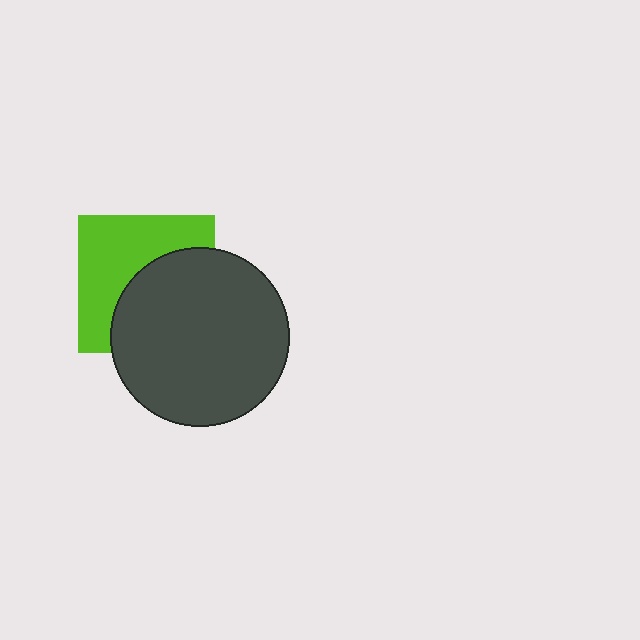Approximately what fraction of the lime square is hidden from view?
Roughly 50% of the lime square is hidden behind the dark gray circle.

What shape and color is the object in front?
The object in front is a dark gray circle.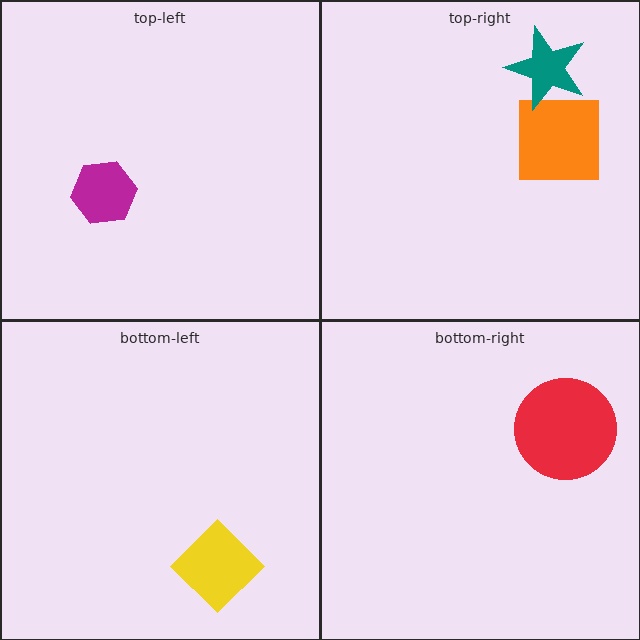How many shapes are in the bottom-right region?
1.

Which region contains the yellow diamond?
The bottom-left region.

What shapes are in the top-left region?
The magenta hexagon.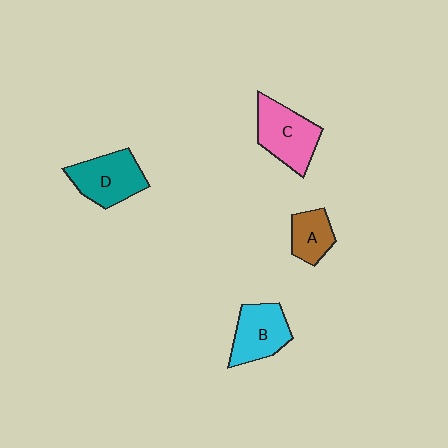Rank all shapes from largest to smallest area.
From largest to smallest: C (pink), D (teal), B (cyan), A (brown).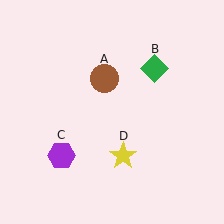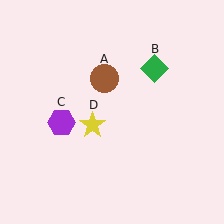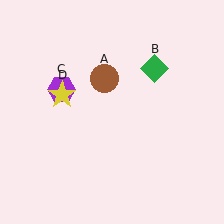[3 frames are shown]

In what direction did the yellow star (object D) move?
The yellow star (object D) moved up and to the left.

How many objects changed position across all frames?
2 objects changed position: purple hexagon (object C), yellow star (object D).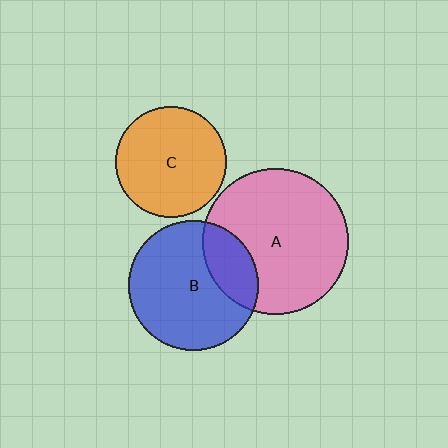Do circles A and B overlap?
Yes.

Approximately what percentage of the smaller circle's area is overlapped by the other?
Approximately 25%.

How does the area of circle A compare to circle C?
Approximately 1.7 times.